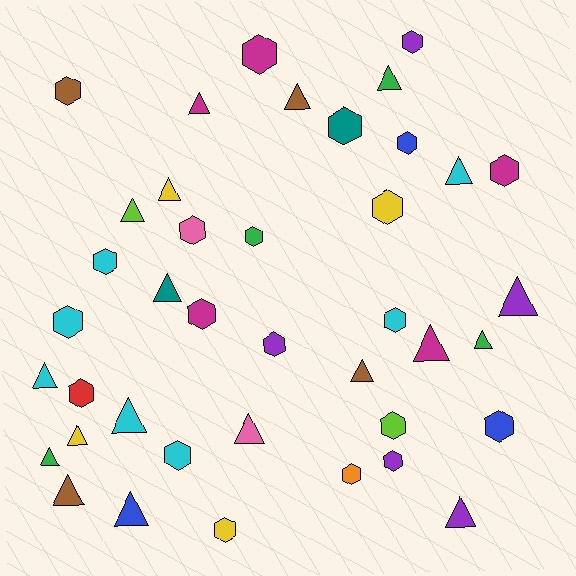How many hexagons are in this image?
There are 21 hexagons.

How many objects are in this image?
There are 40 objects.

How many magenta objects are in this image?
There are 5 magenta objects.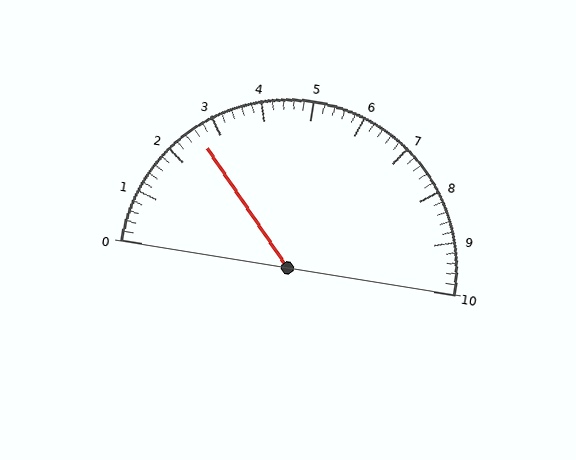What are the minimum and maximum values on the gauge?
The gauge ranges from 0 to 10.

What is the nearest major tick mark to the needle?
The nearest major tick mark is 3.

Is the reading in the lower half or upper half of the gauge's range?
The reading is in the lower half of the range (0 to 10).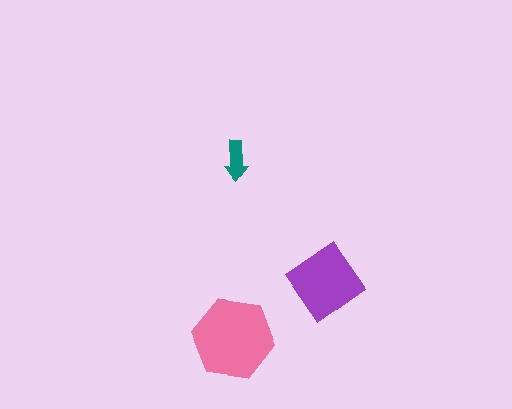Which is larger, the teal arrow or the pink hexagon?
The pink hexagon.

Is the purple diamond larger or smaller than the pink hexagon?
Smaller.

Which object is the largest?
The pink hexagon.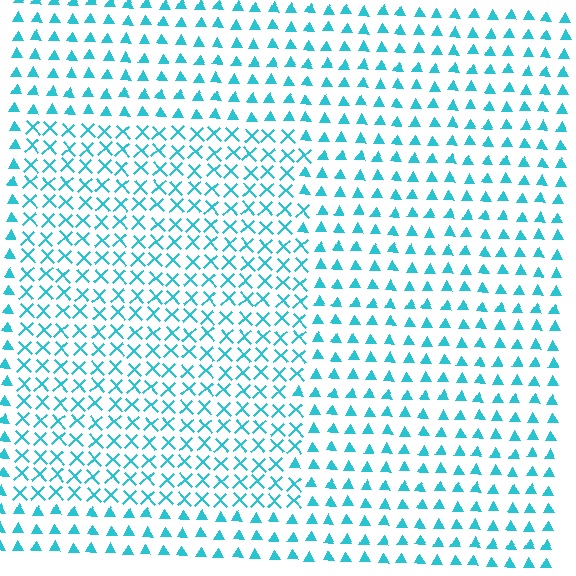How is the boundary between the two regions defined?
The boundary is defined by a change in element shape: X marks inside vs. triangles outside. All elements share the same color and spacing.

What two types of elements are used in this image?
The image uses X marks inside the rectangle region and triangles outside it.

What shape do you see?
I see a rectangle.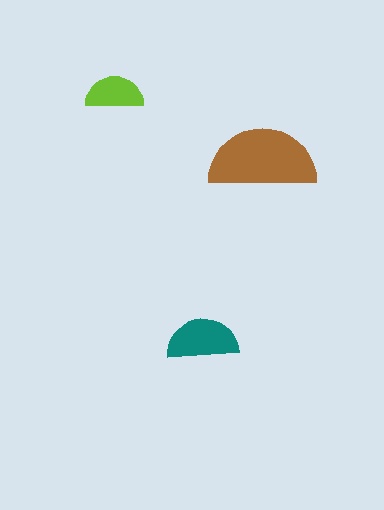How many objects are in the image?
There are 3 objects in the image.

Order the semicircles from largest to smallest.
the brown one, the teal one, the lime one.